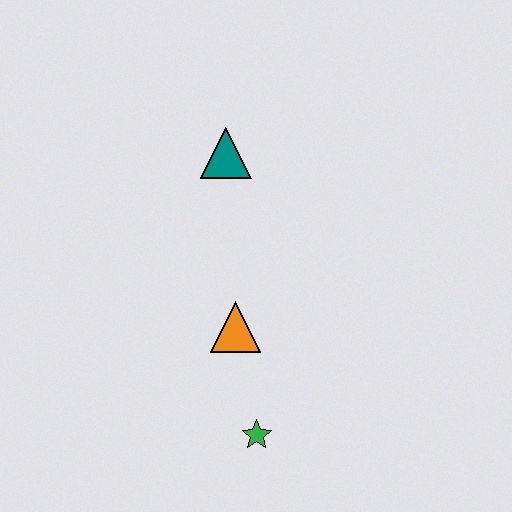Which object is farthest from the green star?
The teal triangle is farthest from the green star.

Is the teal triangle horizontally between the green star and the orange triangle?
No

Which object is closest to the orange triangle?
The green star is closest to the orange triangle.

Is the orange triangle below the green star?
No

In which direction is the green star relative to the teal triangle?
The green star is below the teal triangle.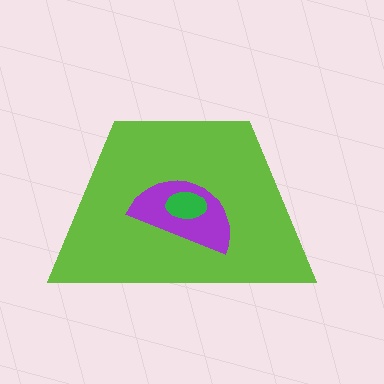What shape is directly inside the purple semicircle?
The green ellipse.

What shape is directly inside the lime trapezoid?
The purple semicircle.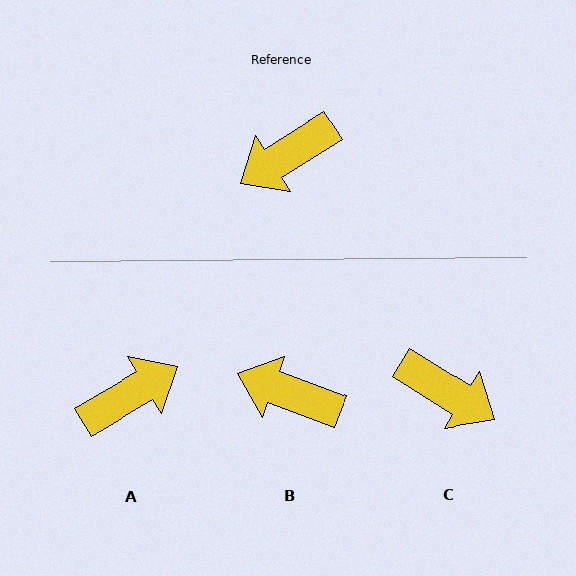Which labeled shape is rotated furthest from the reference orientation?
A, about 178 degrees away.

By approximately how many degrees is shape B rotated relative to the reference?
Approximately 52 degrees clockwise.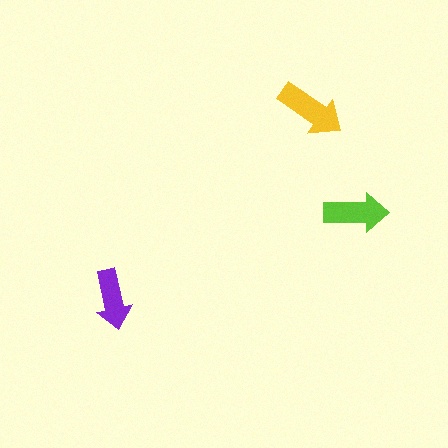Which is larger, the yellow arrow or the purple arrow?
The yellow one.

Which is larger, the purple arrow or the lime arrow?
The lime one.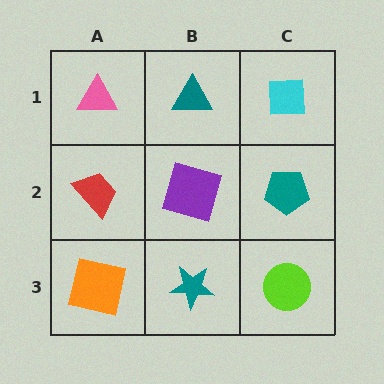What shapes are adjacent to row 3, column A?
A red trapezoid (row 2, column A), a teal star (row 3, column B).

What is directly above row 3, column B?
A purple square.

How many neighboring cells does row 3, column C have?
2.